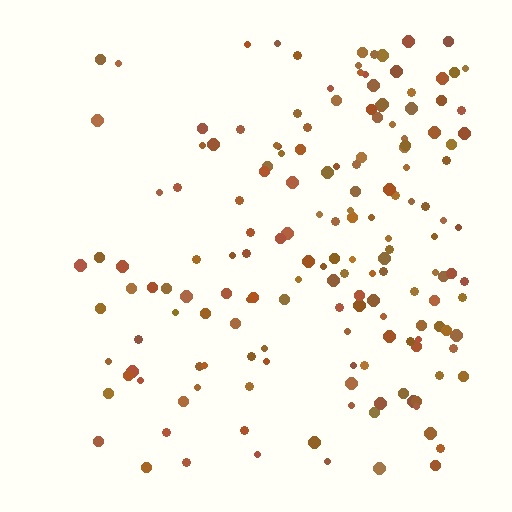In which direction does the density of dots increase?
From left to right, with the right side densest.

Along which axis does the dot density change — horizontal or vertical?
Horizontal.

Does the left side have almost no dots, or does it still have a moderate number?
Still a moderate number, just noticeably fewer than the right.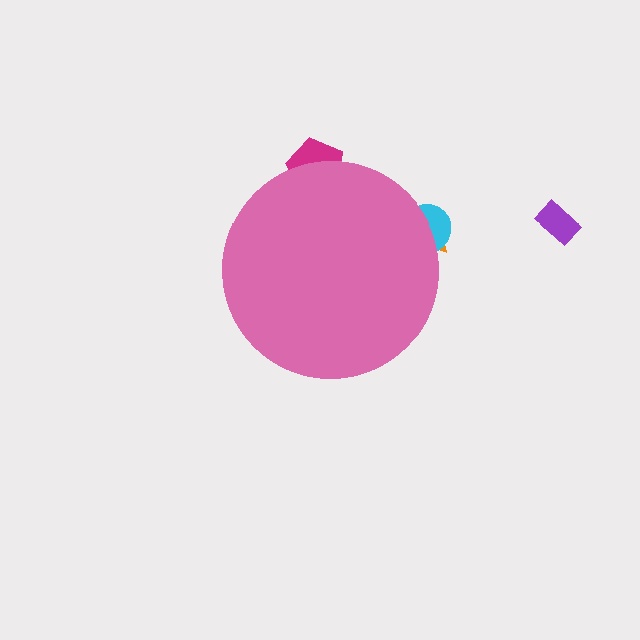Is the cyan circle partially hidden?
Yes, the cyan circle is partially hidden behind the pink circle.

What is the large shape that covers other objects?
A pink circle.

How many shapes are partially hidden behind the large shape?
3 shapes are partially hidden.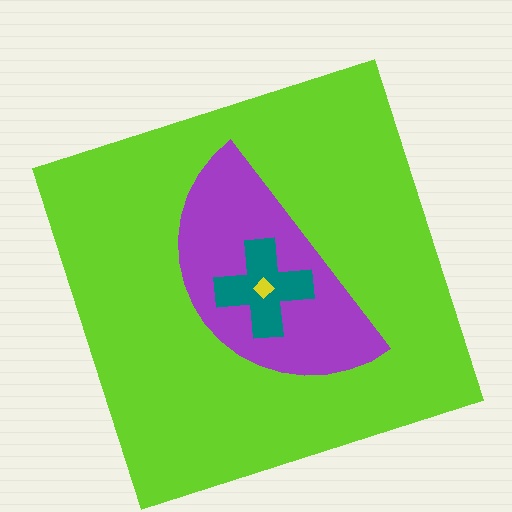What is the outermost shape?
The lime square.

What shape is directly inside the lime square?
The purple semicircle.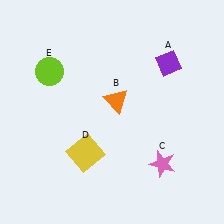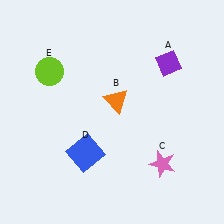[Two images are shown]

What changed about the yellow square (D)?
In Image 1, D is yellow. In Image 2, it changed to blue.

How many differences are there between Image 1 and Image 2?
There is 1 difference between the two images.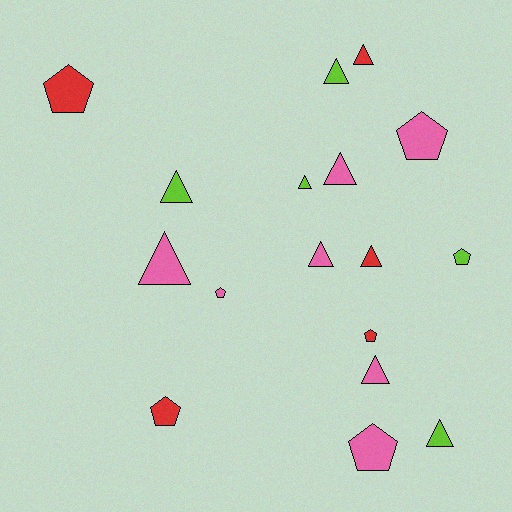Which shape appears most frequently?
Triangle, with 10 objects.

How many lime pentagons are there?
There is 1 lime pentagon.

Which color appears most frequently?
Pink, with 7 objects.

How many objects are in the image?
There are 17 objects.